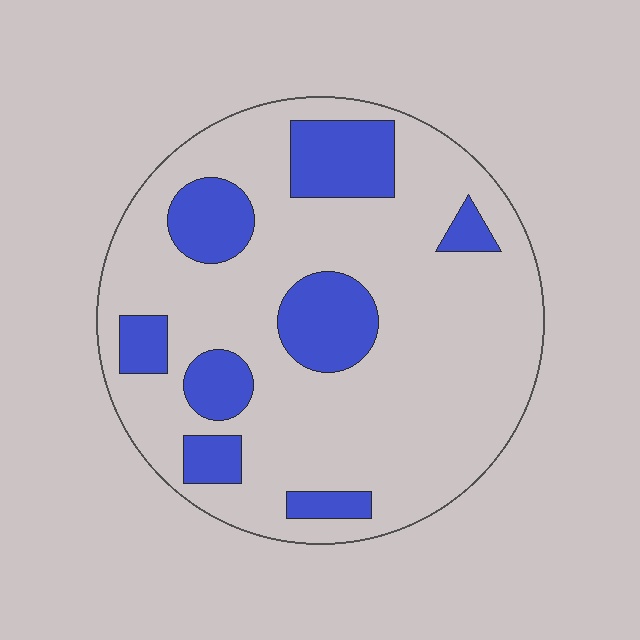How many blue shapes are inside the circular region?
8.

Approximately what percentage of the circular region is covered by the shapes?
Approximately 25%.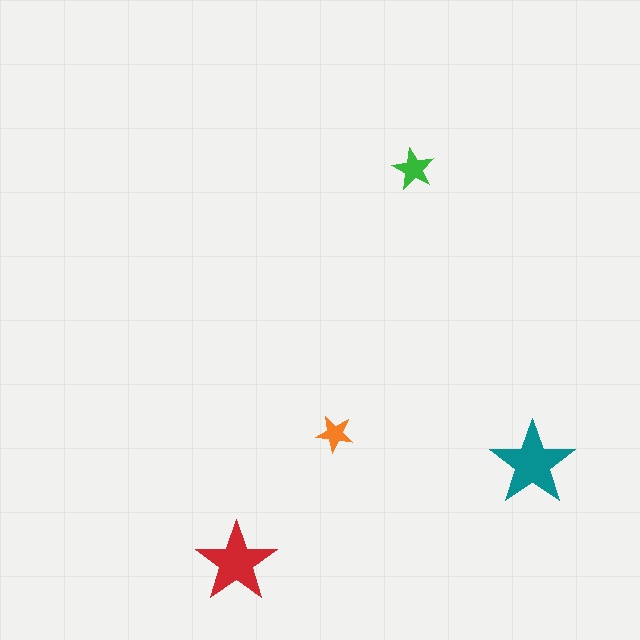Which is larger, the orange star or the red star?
The red one.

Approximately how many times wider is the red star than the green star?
About 2 times wider.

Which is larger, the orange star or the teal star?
The teal one.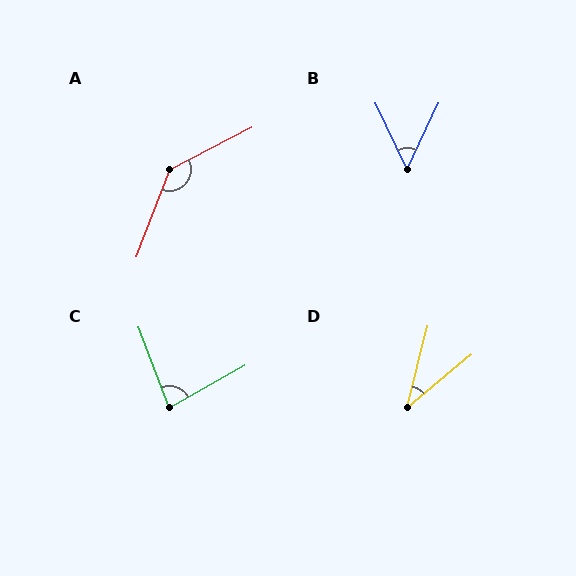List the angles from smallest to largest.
D (36°), B (51°), C (82°), A (138°).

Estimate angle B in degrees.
Approximately 51 degrees.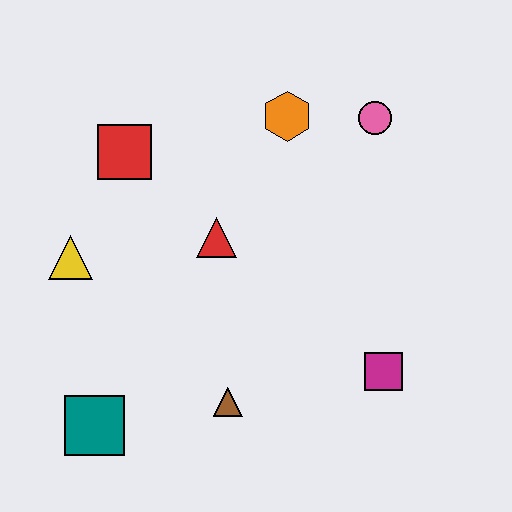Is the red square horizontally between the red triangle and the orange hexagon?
No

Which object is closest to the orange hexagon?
The pink circle is closest to the orange hexagon.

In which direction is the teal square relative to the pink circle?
The teal square is below the pink circle.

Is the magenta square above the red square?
No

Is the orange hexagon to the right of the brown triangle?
Yes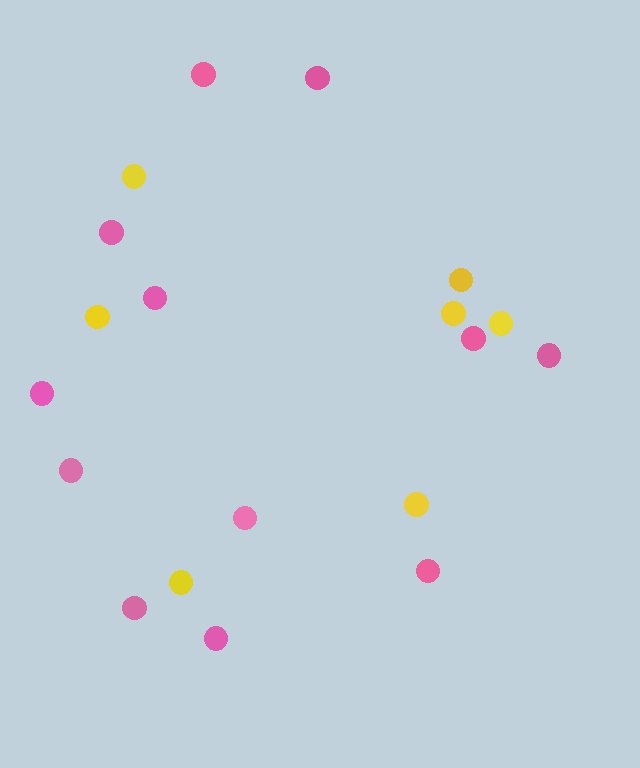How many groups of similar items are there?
There are 2 groups: one group of yellow circles (7) and one group of pink circles (12).